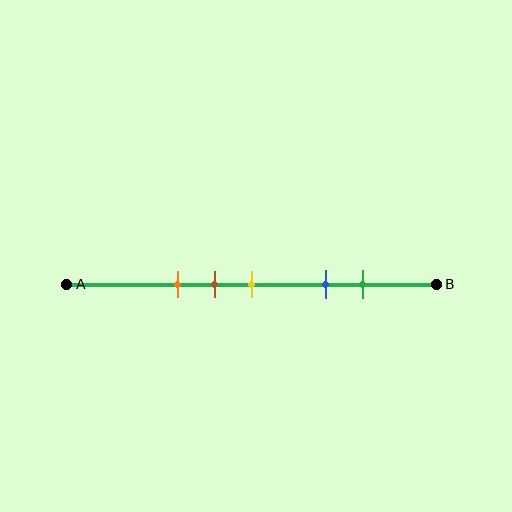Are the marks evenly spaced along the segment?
No, the marks are not evenly spaced.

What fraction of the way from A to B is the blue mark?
The blue mark is approximately 70% (0.7) of the way from A to B.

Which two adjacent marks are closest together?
The brown and yellow marks are the closest adjacent pair.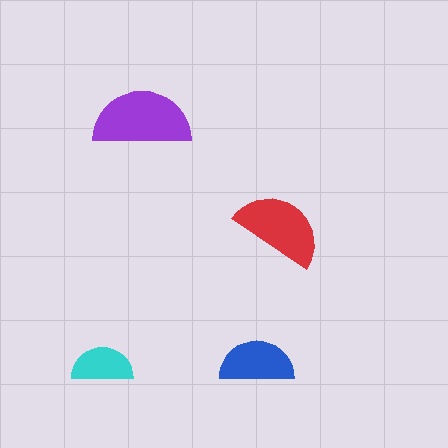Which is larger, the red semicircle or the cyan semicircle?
The red one.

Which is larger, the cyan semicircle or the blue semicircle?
The blue one.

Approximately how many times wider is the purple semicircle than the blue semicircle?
About 1.5 times wider.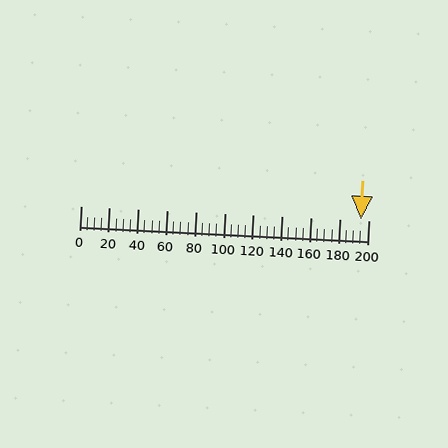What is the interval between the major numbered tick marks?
The major tick marks are spaced 20 units apart.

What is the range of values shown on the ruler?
The ruler shows values from 0 to 200.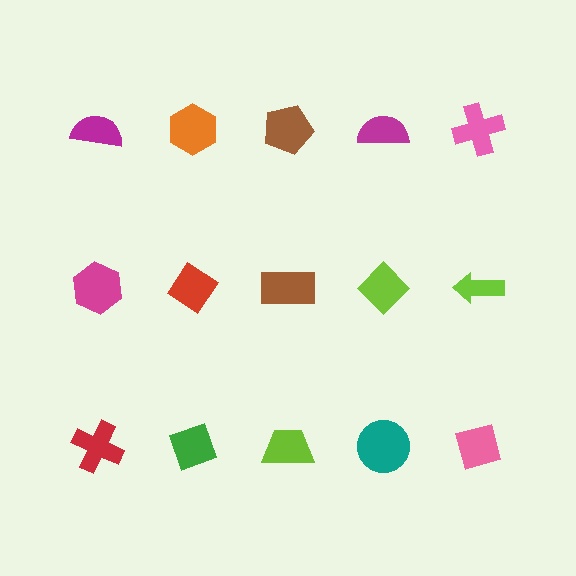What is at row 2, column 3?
A brown rectangle.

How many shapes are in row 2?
5 shapes.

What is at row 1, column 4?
A magenta semicircle.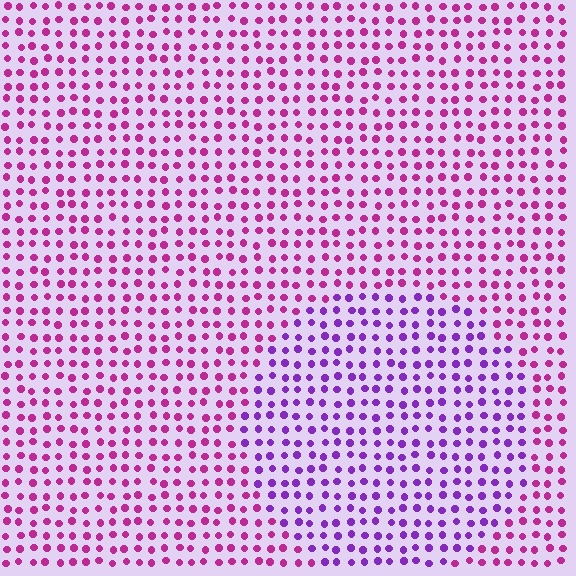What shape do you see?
I see a circle.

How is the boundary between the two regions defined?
The boundary is defined purely by a slight shift in hue (about 39 degrees). Spacing, size, and orientation are identical on both sides.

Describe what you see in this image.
The image is filled with small magenta elements in a uniform arrangement. A circle-shaped region is visible where the elements are tinted to a slightly different hue, forming a subtle color boundary.